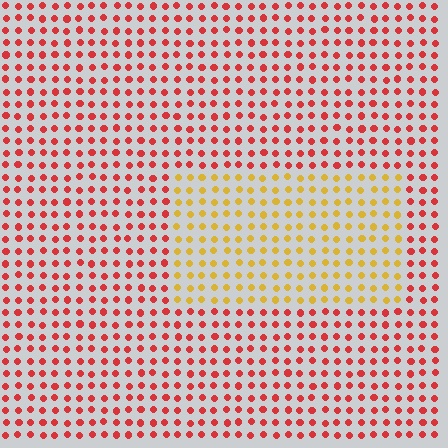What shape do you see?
I see a rectangle.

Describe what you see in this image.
The image is filled with small red elements in a uniform arrangement. A rectangle-shaped region is visible where the elements are tinted to a slightly different hue, forming a subtle color boundary.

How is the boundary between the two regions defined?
The boundary is defined purely by a slight shift in hue (about 49 degrees). Spacing, size, and orientation are identical on both sides.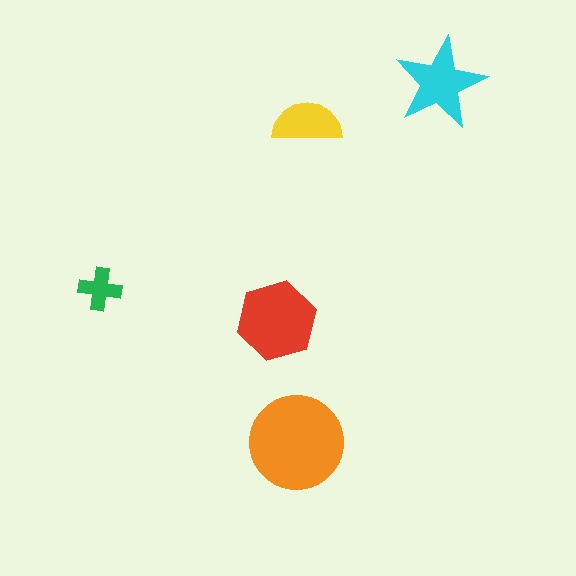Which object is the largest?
The orange circle.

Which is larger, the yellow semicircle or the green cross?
The yellow semicircle.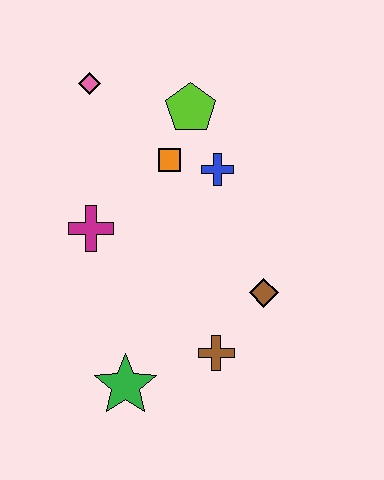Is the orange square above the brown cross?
Yes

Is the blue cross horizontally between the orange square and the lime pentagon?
No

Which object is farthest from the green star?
The pink diamond is farthest from the green star.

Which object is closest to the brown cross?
The brown diamond is closest to the brown cross.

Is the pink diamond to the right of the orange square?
No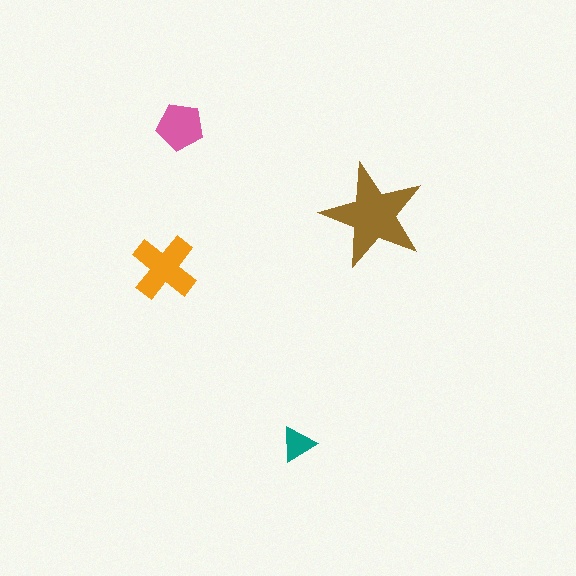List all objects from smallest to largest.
The teal triangle, the pink pentagon, the orange cross, the brown star.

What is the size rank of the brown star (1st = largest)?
1st.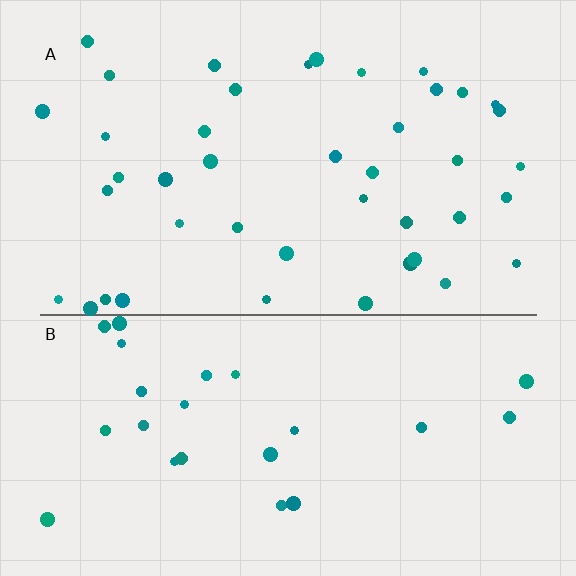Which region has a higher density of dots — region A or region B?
A (the top).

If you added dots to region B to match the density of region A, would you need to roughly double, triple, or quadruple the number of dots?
Approximately double.